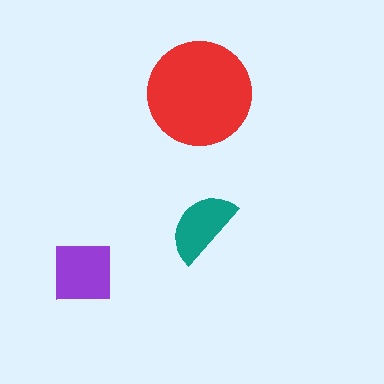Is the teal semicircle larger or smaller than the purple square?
Smaller.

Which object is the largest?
The red circle.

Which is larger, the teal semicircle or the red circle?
The red circle.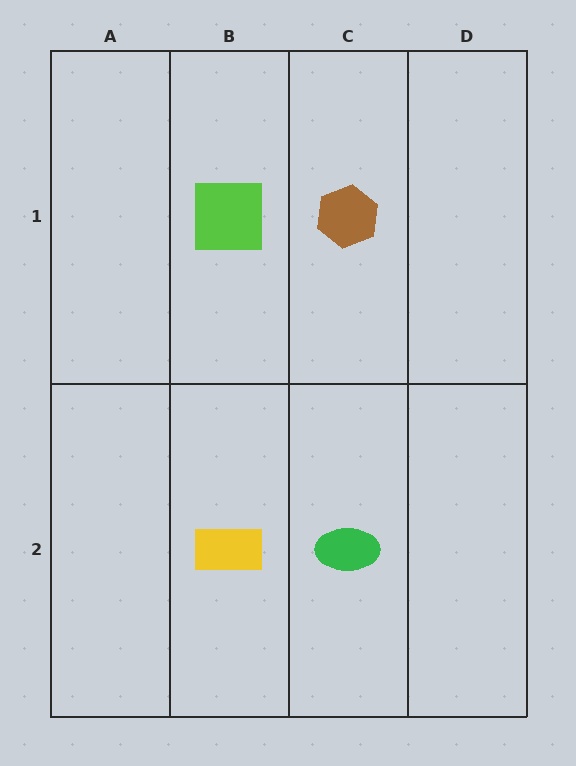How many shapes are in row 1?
2 shapes.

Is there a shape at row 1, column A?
No, that cell is empty.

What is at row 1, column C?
A brown hexagon.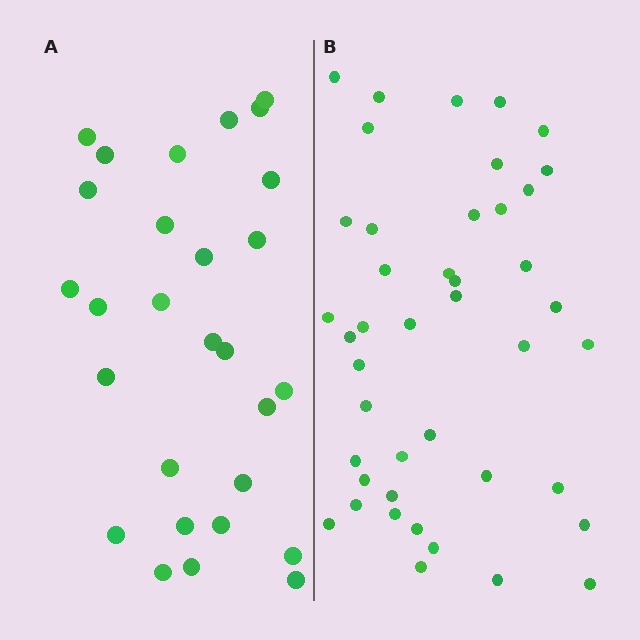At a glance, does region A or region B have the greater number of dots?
Region B (the right region) has more dots.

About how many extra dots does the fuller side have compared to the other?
Region B has approximately 15 more dots than region A.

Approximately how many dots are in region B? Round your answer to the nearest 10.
About 40 dots. (The exact count is 43, which rounds to 40.)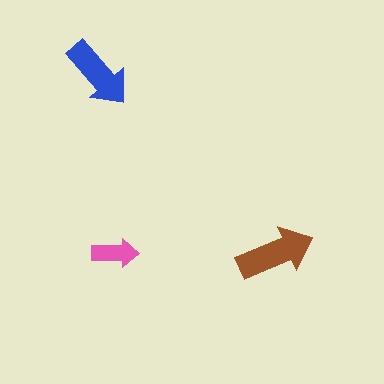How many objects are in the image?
There are 3 objects in the image.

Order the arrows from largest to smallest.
the brown one, the blue one, the pink one.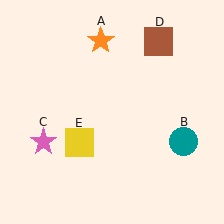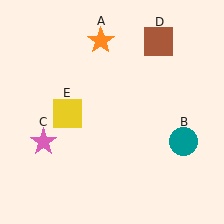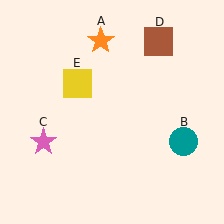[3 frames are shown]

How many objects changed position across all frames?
1 object changed position: yellow square (object E).